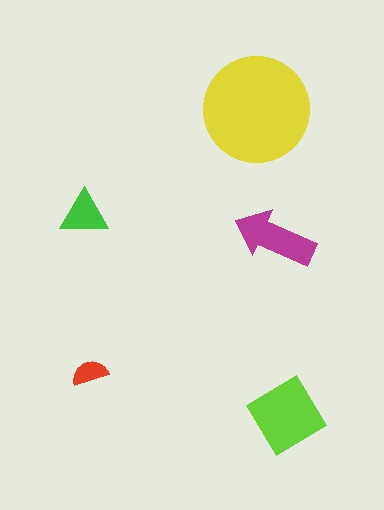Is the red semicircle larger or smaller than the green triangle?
Smaller.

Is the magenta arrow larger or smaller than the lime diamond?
Smaller.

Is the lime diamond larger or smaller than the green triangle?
Larger.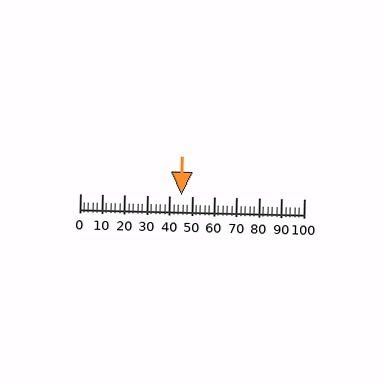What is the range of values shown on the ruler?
The ruler shows values from 0 to 100.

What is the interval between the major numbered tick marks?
The major tick marks are spaced 10 units apart.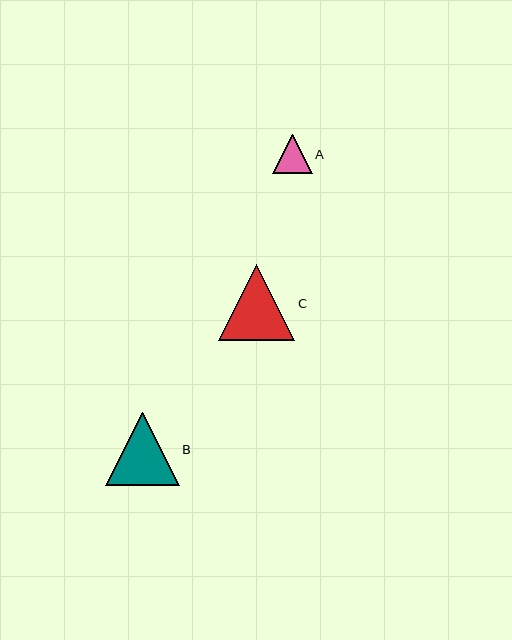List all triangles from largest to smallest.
From largest to smallest: C, B, A.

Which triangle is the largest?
Triangle C is the largest with a size of approximately 76 pixels.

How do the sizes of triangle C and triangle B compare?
Triangle C and triangle B are approximately the same size.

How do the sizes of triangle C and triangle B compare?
Triangle C and triangle B are approximately the same size.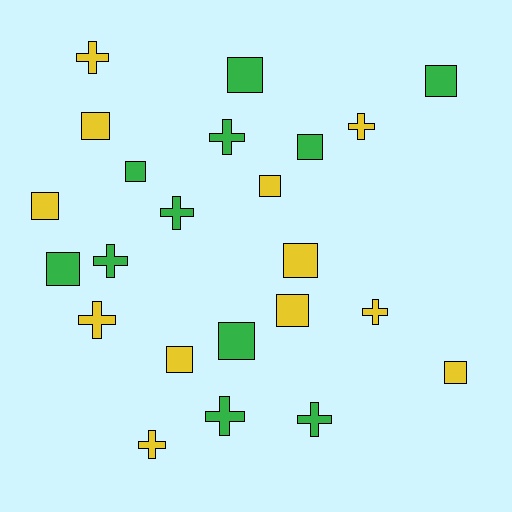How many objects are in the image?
There are 23 objects.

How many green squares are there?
There are 6 green squares.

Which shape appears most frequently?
Square, with 13 objects.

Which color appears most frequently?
Yellow, with 12 objects.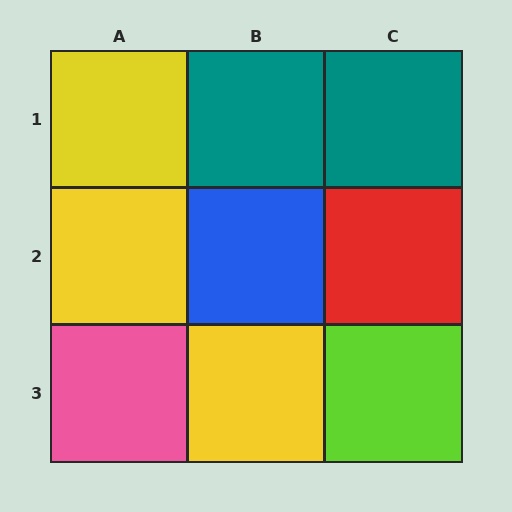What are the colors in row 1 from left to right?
Yellow, teal, teal.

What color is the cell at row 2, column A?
Yellow.